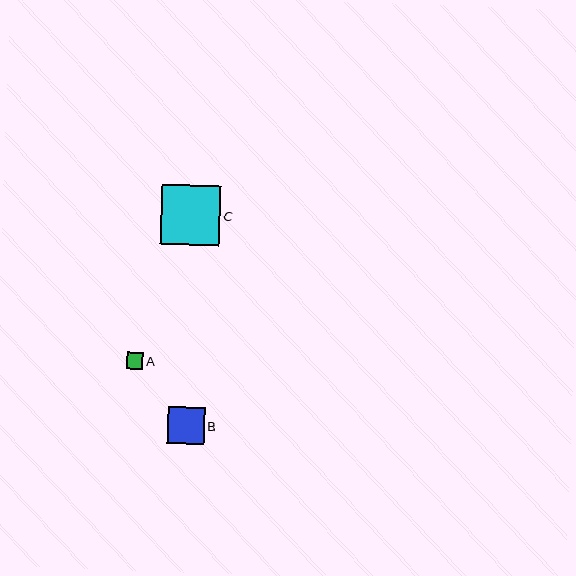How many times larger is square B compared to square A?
Square B is approximately 2.2 times the size of square A.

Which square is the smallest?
Square A is the smallest with a size of approximately 17 pixels.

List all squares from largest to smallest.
From largest to smallest: C, B, A.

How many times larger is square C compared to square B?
Square C is approximately 1.6 times the size of square B.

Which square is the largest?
Square C is the largest with a size of approximately 60 pixels.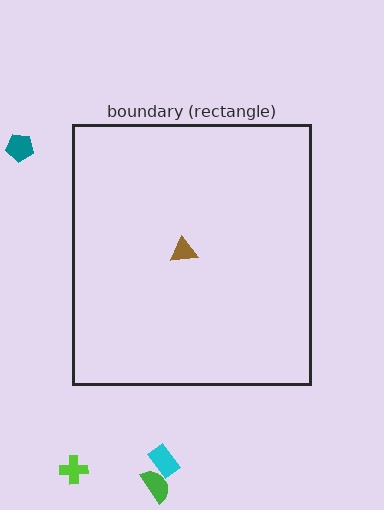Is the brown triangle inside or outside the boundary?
Inside.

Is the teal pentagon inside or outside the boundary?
Outside.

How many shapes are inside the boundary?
1 inside, 4 outside.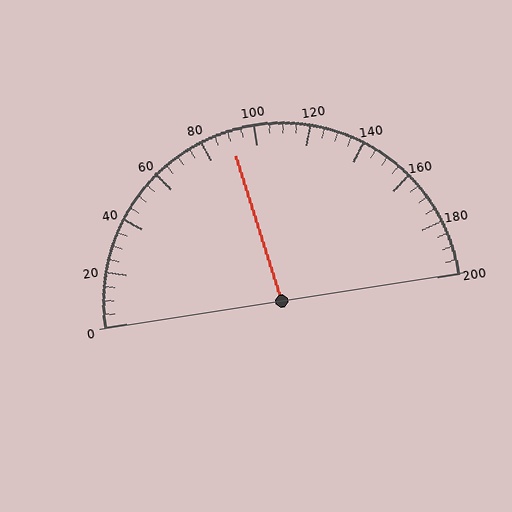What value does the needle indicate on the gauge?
The needle indicates approximately 90.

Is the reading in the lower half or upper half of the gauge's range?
The reading is in the lower half of the range (0 to 200).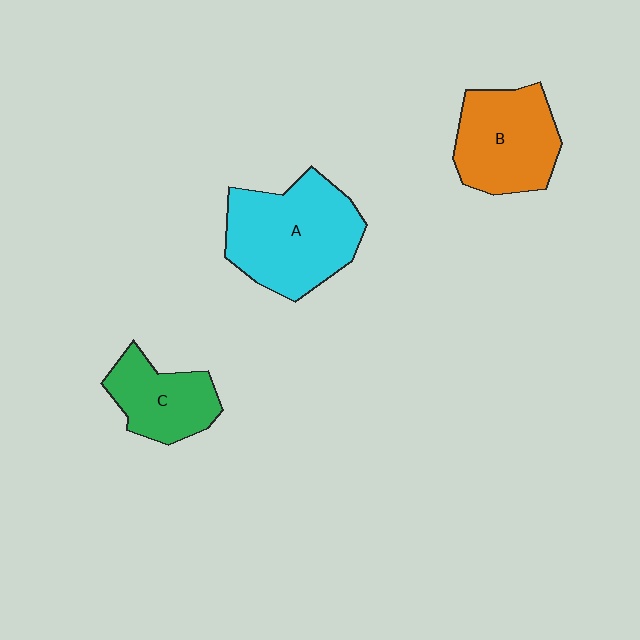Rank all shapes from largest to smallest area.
From largest to smallest: A (cyan), B (orange), C (green).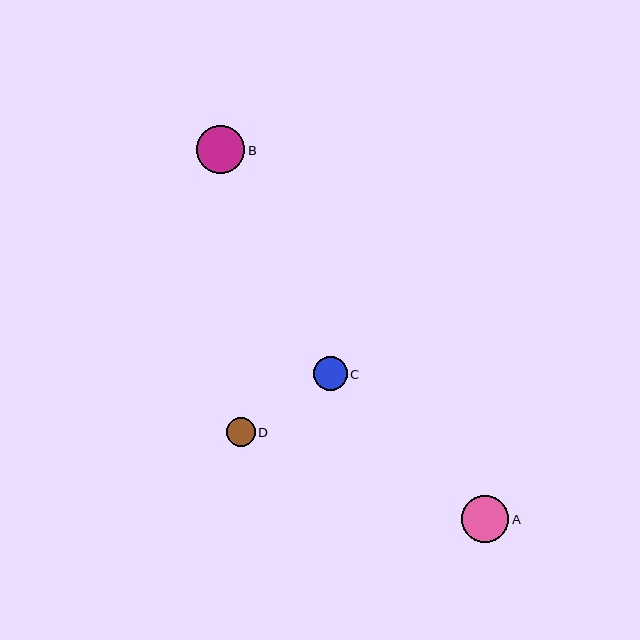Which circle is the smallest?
Circle D is the smallest with a size of approximately 29 pixels.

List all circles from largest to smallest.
From largest to smallest: B, A, C, D.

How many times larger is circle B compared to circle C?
Circle B is approximately 1.4 times the size of circle C.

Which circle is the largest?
Circle B is the largest with a size of approximately 48 pixels.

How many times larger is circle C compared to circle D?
Circle C is approximately 1.2 times the size of circle D.